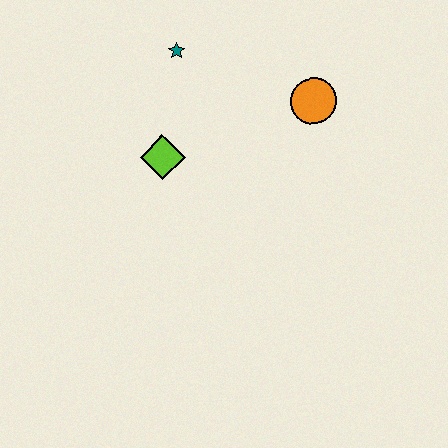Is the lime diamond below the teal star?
Yes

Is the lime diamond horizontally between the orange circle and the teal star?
No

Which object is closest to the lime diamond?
The teal star is closest to the lime diamond.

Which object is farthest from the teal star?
The orange circle is farthest from the teal star.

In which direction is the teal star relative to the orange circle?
The teal star is to the left of the orange circle.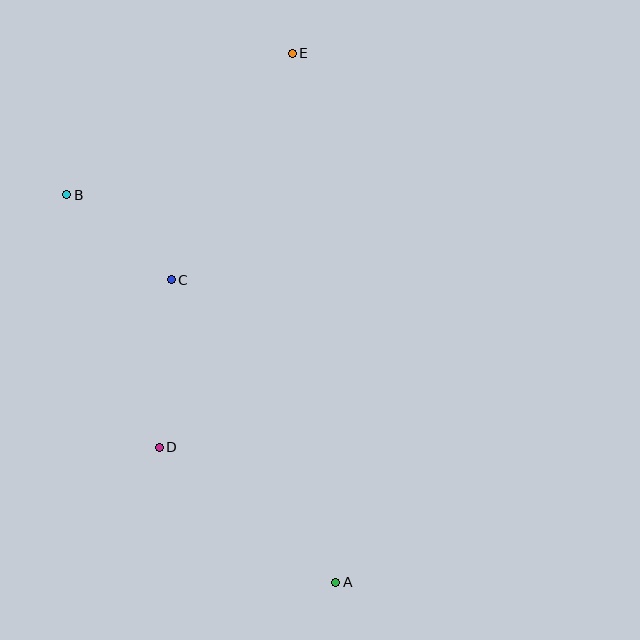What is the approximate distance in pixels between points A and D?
The distance between A and D is approximately 222 pixels.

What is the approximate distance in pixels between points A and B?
The distance between A and B is approximately 472 pixels.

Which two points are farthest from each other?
Points A and E are farthest from each other.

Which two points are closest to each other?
Points B and C are closest to each other.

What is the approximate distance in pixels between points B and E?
The distance between B and E is approximately 266 pixels.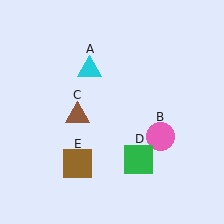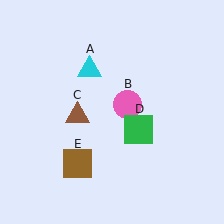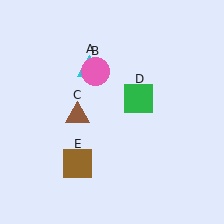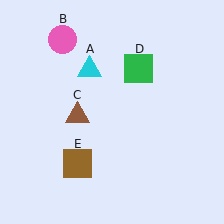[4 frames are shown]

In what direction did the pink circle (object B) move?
The pink circle (object B) moved up and to the left.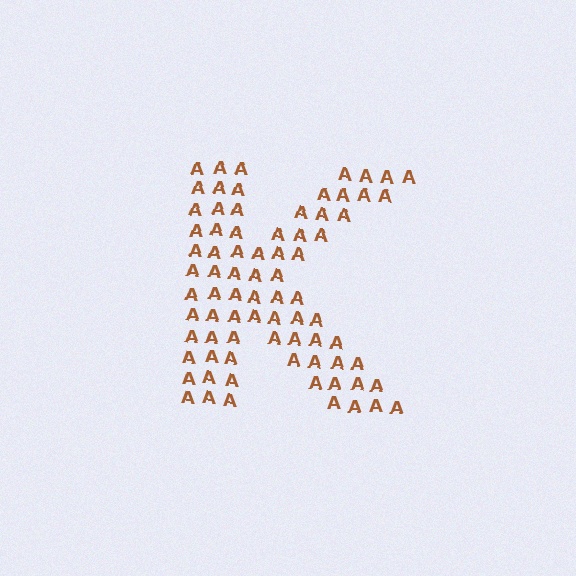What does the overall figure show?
The overall figure shows the letter K.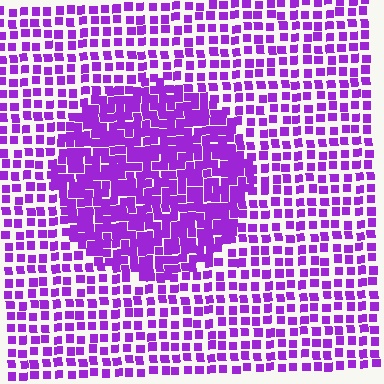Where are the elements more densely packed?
The elements are more densely packed inside the circle boundary.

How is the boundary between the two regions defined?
The boundary is defined by a change in element density (approximately 1.9x ratio). All elements are the same color, size, and shape.